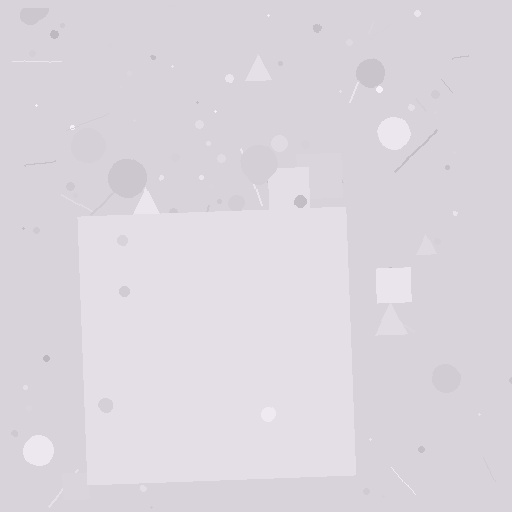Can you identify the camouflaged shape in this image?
The camouflaged shape is a square.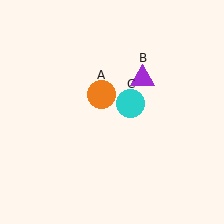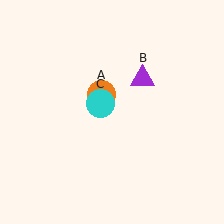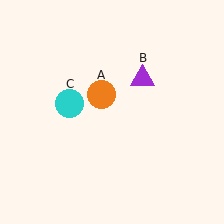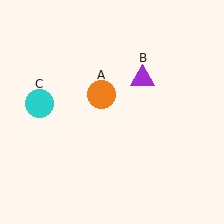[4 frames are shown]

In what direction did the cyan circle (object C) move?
The cyan circle (object C) moved left.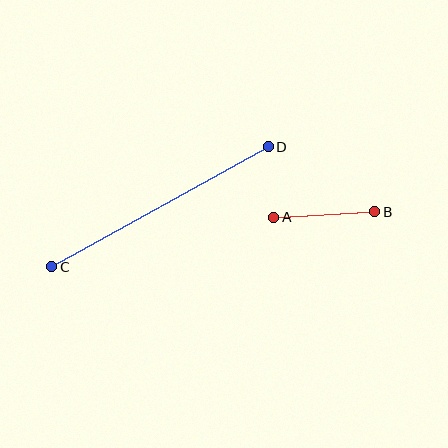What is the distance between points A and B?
The distance is approximately 101 pixels.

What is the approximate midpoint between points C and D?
The midpoint is at approximately (160, 207) pixels.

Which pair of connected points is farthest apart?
Points C and D are farthest apart.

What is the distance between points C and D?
The distance is approximately 248 pixels.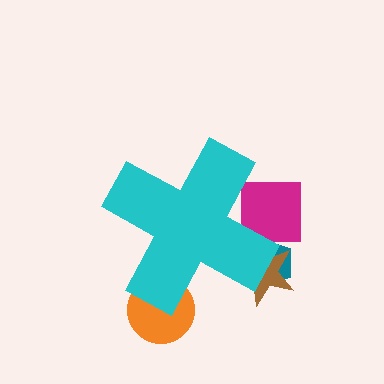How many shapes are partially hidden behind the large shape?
4 shapes are partially hidden.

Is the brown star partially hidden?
Yes, the brown star is partially hidden behind the cyan cross.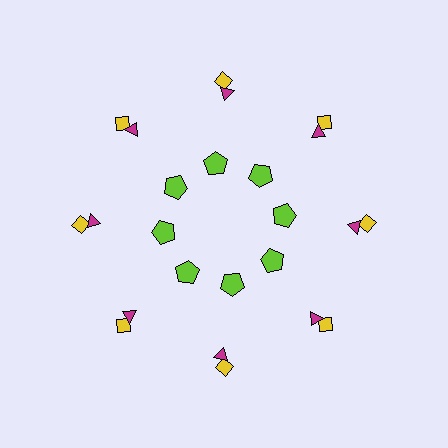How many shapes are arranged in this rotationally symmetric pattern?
There are 24 shapes, arranged in 8 groups of 3.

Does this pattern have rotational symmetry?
Yes, this pattern has 8-fold rotational symmetry. It looks the same after rotating 45 degrees around the center.